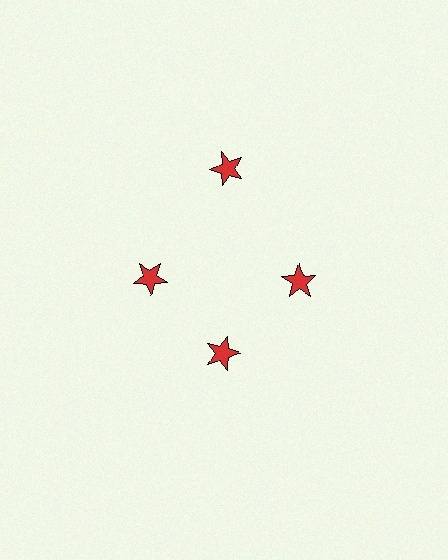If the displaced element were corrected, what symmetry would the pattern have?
It would have 4-fold rotational symmetry — the pattern would map onto itself every 90 degrees.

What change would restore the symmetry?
The symmetry would be restored by moving it inward, back onto the ring so that all 4 stars sit at equal angles and equal distance from the center.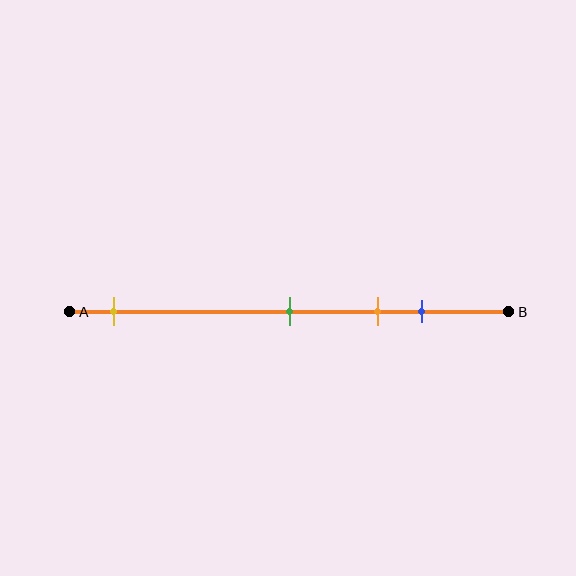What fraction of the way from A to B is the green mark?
The green mark is approximately 50% (0.5) of the way from A to B.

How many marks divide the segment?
There are 4 marks dividing the segment.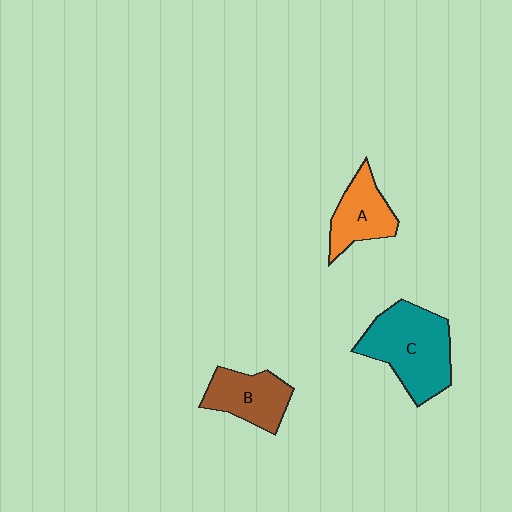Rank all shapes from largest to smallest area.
From largest to smallest: C (teal), B (brown), A (orange).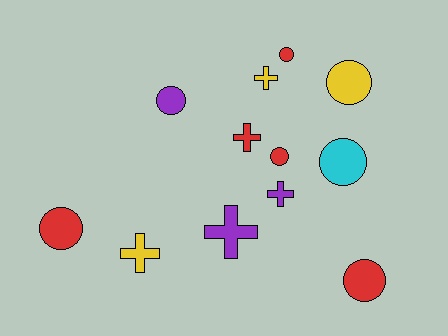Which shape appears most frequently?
Circle, with 7 objects.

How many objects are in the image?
There are 12 objects.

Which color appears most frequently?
Red, with 5 objects.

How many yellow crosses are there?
There are 2 yellow crosses.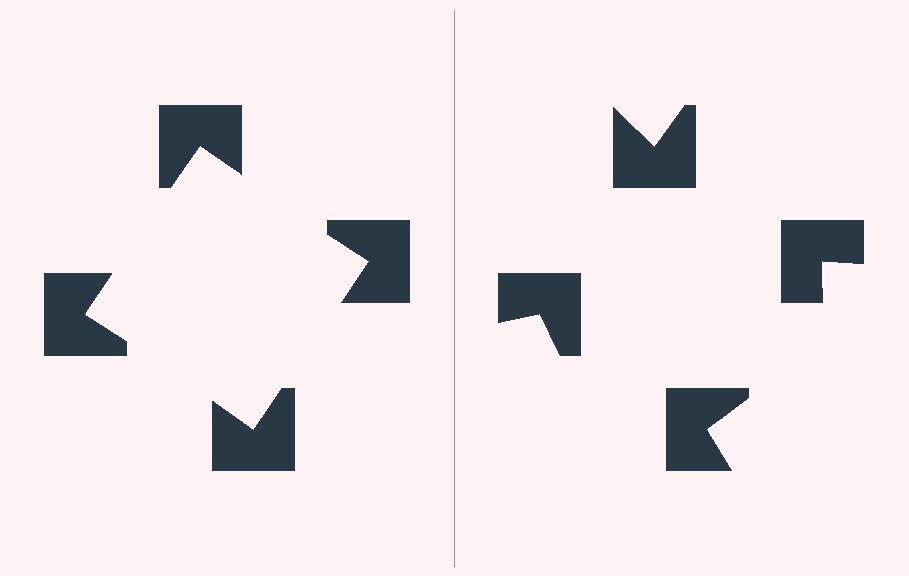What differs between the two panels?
The notched squares are positioned identically on both sides; only the wedge orientations differ. On the left they align to a square; on the right they are misaligned.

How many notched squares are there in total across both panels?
8 — 4 on each side.